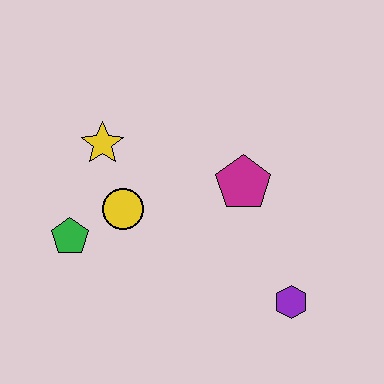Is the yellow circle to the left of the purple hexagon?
Yes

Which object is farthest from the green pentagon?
The purple hexagon is farthest from the green pentagon.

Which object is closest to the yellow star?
The yellow circle is closest to the yellow star.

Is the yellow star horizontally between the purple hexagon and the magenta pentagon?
No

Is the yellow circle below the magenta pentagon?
Yes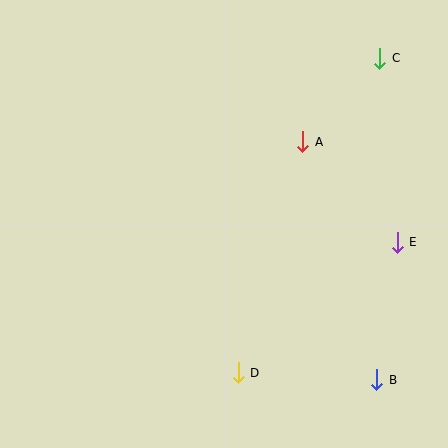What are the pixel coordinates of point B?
Point B is at (377, 380).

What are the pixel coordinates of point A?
Point A is at (303, 142).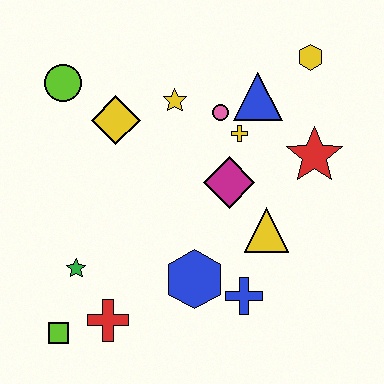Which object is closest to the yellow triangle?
The magenta diamond is closest to the yellow triangle.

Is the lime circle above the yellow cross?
Yes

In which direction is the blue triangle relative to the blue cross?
The blue triangle is above the blue cross.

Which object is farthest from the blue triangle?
The lime square is farthest from the blue triangle.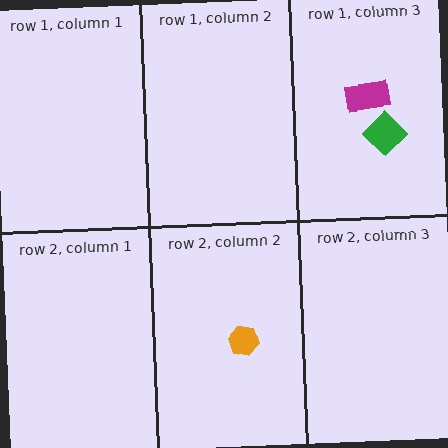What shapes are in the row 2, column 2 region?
The orange hexagon.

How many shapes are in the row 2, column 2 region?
1.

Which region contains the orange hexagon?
The row 2, column 2 region.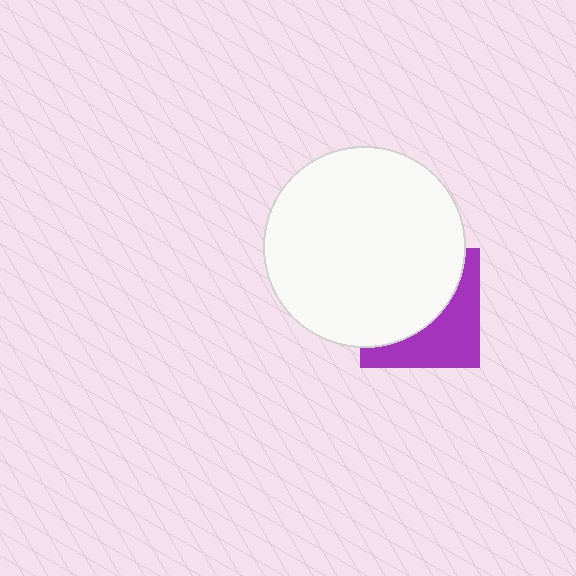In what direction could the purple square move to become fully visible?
The purple square could move toward the lower-right. That would shift it out from behind the white circle entirely.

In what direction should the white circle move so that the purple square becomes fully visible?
The white circle should move toward the upper-left. That is the shortest direction to clear the overlap and leave the purple square fully visible.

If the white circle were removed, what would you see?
You would see the complete purple square.